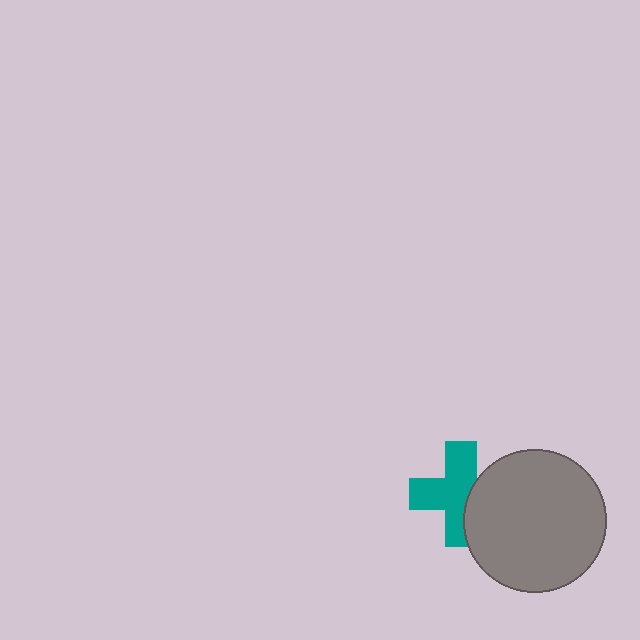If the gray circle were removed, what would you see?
You would see the complete teal cross.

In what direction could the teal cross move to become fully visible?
The teal cross could move left. That would shift it out from behind the gray circle entirely.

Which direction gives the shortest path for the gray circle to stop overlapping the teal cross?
Moving right gives the shortest separation.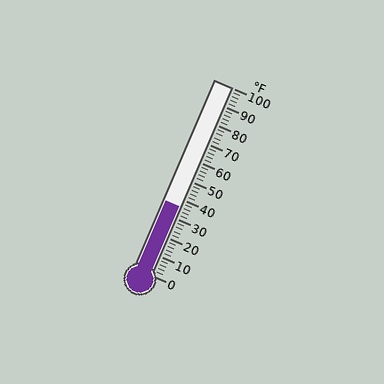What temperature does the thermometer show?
The thermometer shows approximately 36°F.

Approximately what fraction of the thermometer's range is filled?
The thermometer is filled to approximately 35% of its range.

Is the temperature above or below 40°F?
The temperature is below 40°F.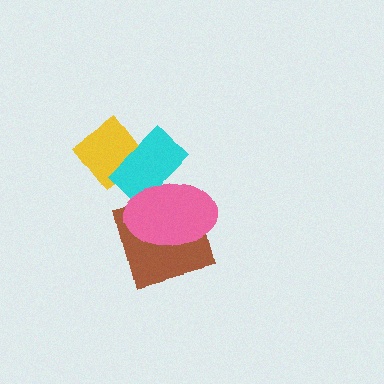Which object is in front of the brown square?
The pink ellipse is in front of the brown square.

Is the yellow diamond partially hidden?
Yes, it is partially covered by another shape.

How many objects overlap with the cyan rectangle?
2 objects overlap with the cyan rectangle.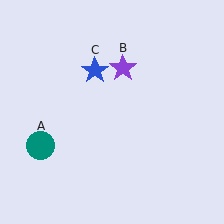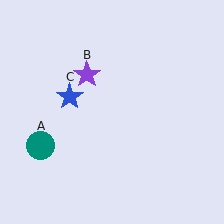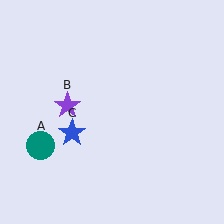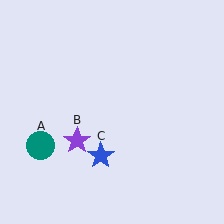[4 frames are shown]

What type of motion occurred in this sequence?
The purple star (object B), blue star (object C) rotated counterclockwise around the center of the scene.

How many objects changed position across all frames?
2 objects changed position: purple star (object B), blue star (object C).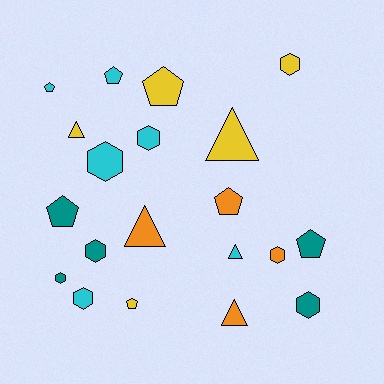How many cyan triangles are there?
There is 1 cyan triangle.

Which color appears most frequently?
Cyan, with 6 objects.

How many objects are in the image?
There are 20 objects.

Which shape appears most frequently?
Hexagon, with 8 objects.